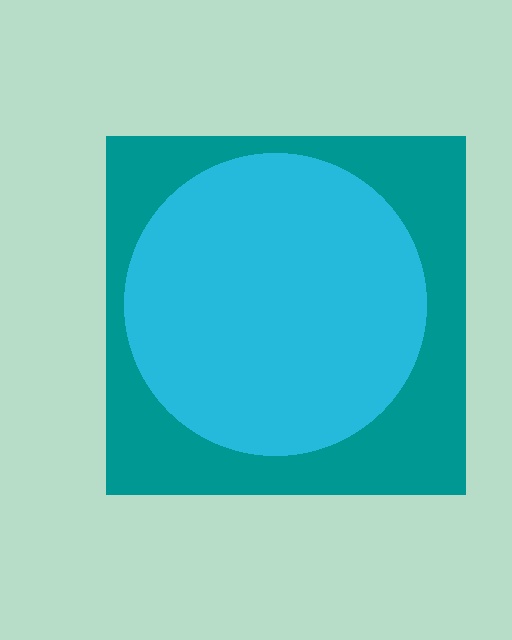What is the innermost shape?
The cyan circle.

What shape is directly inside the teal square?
The cyan circle.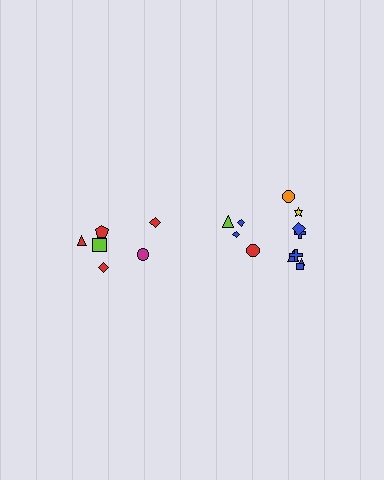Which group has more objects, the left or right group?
The right group.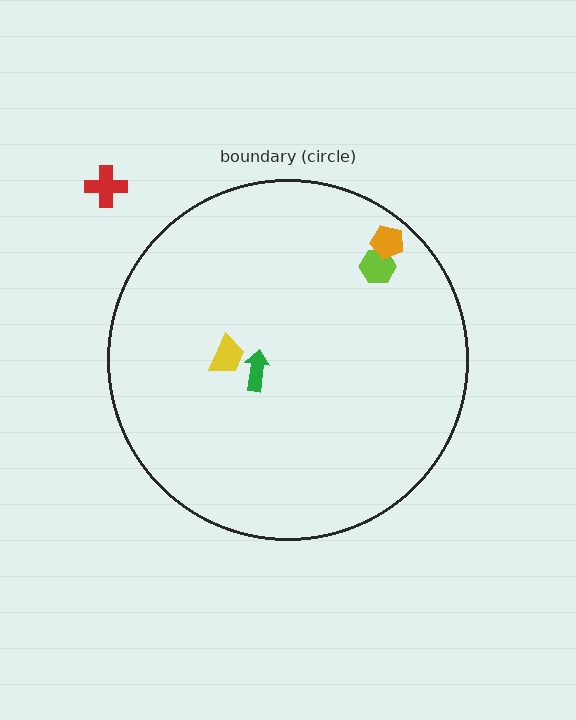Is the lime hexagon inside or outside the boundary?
Inside.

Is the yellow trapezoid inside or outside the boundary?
Inside.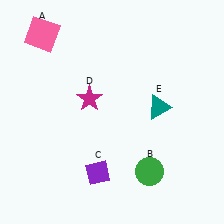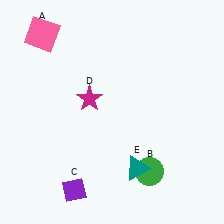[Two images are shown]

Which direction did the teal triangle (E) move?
The teal triangle (E) moved down.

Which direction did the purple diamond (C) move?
The purple diamond (C) moved left.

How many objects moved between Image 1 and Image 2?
2 objects moved between the two images.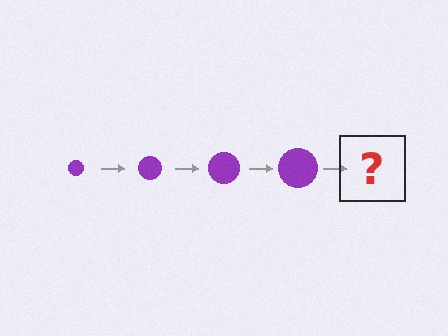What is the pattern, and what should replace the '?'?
The pattern is that the circle gets progressively larger each step. The '?' should be a purple circle, larger than the previous one.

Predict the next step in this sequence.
The next step is a purple circle, larger than the previous one.